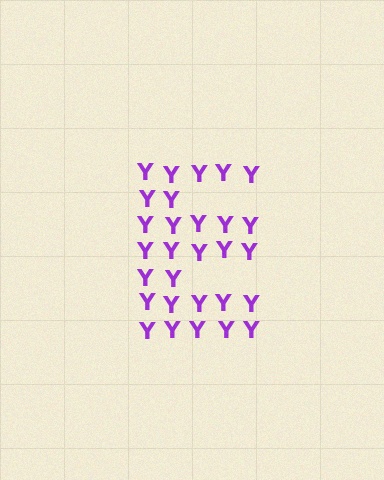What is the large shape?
The large shape is the letter E.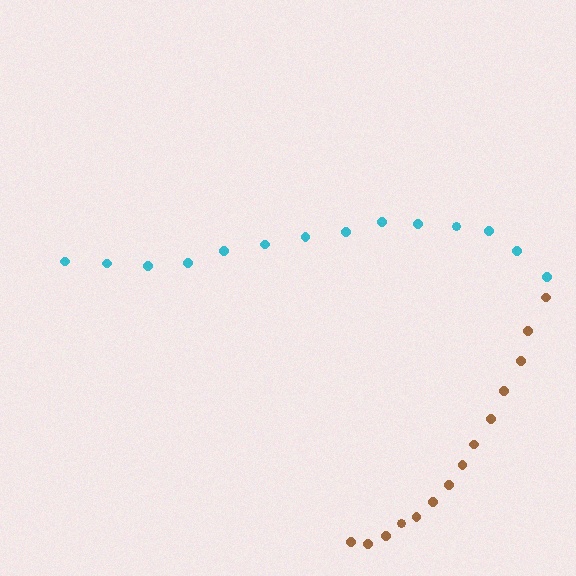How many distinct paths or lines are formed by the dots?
There are 2 distinct paths.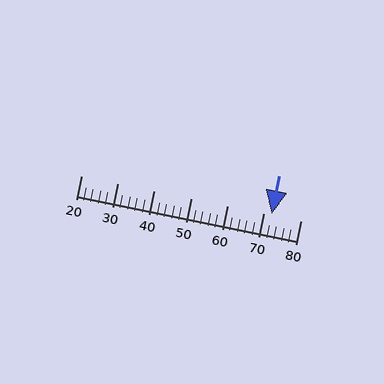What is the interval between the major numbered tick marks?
The major tick marks are spaced 10 units apart.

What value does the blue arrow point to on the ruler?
The blue arrow points to approximately 72.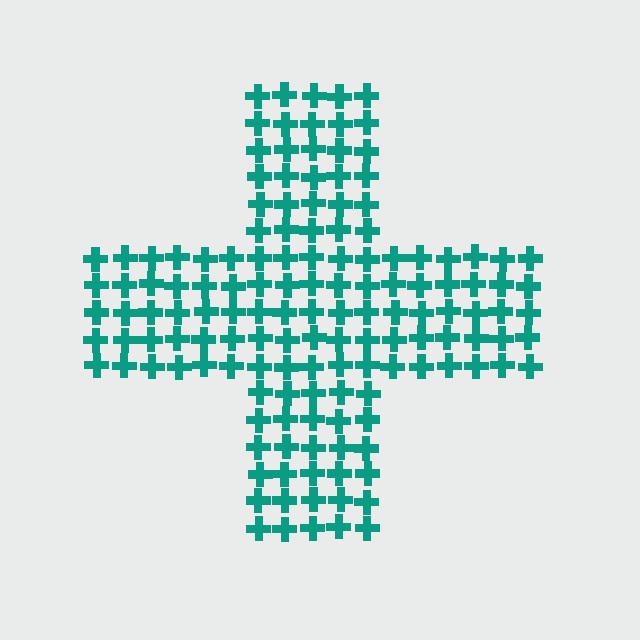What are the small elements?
The small elements are crosses.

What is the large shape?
The large shape is a cross.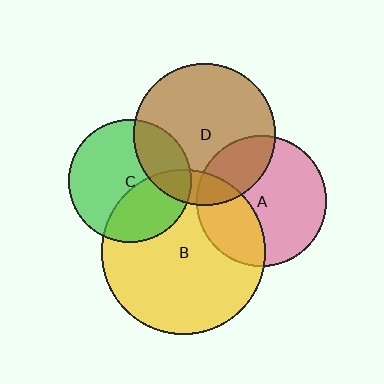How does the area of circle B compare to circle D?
Approximately 1.3 times.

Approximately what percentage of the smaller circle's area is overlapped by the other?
Approximately 15%.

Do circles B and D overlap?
Yes.